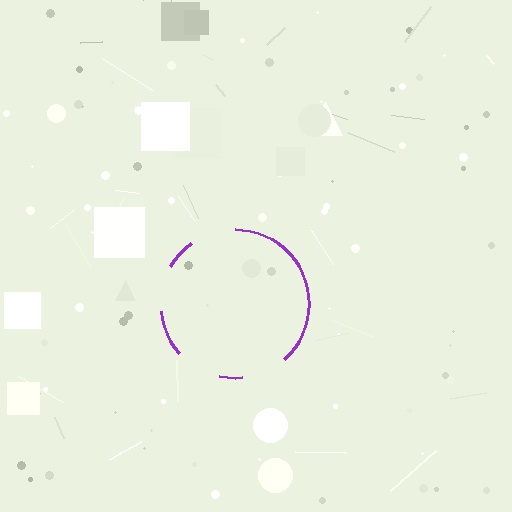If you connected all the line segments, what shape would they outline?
They would outline a circle.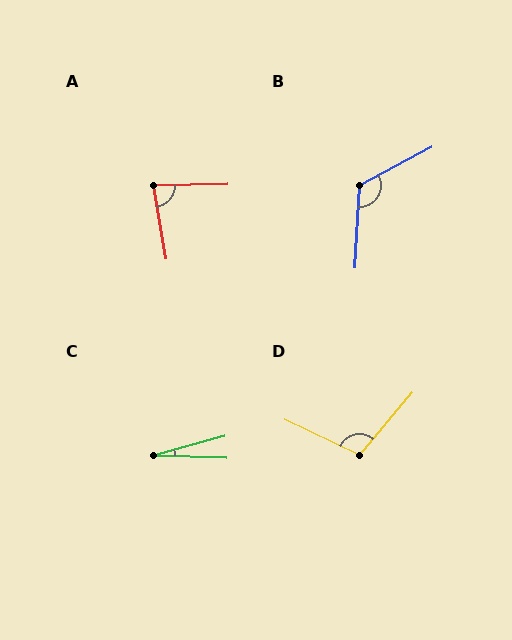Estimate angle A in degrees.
Approximately 81 degrees.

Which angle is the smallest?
C, at approximately 18 degrees.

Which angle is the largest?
B, at approximately 121 degrees.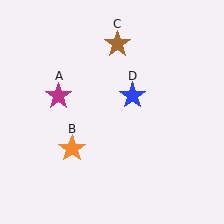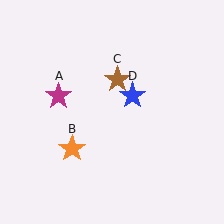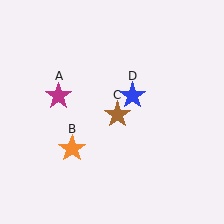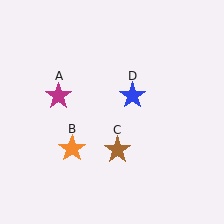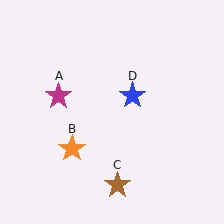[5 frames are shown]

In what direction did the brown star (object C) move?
The brown star (object C) moved down.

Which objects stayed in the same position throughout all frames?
Magenta star (object A) and orange star (object B) and blue star (object D) remained stationary.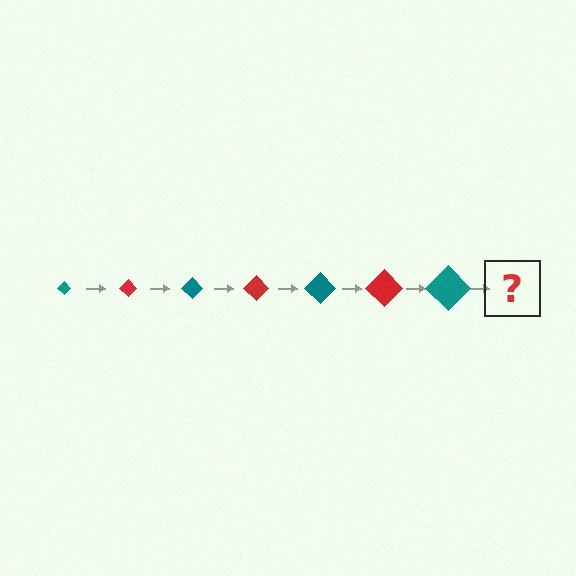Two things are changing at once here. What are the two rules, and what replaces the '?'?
The two rules are that the diamond grows larger each step and the color cycles through teal and red. The '?' should be a red diamond, larger than the previous one.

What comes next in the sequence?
The next element should be a red diamond, larger than the previous one.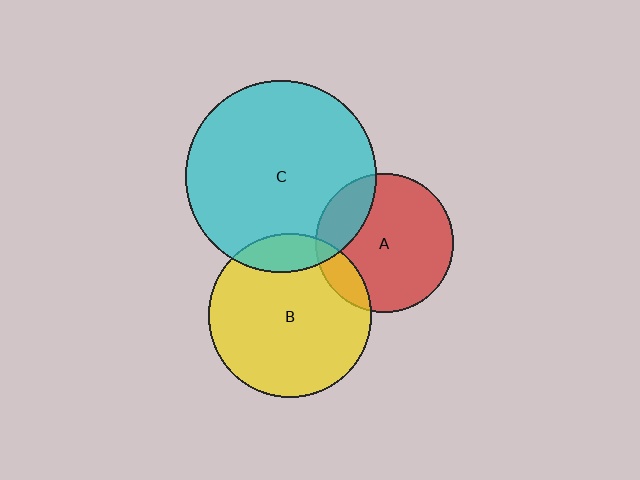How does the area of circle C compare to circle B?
Approximately 1.4 times.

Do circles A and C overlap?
Yes.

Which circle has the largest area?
Circle C (cyan).